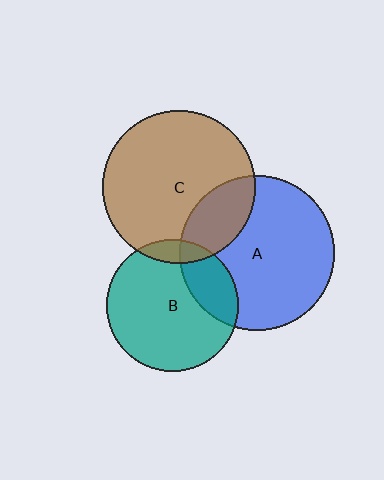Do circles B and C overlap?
Yes.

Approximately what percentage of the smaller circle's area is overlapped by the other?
Approximately 10%.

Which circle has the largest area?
Circle A (blue).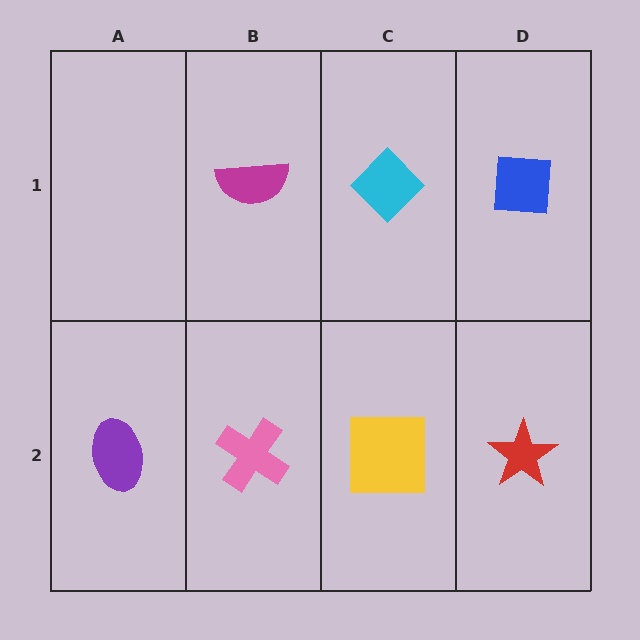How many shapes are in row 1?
3 shapes.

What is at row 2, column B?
A pink cross.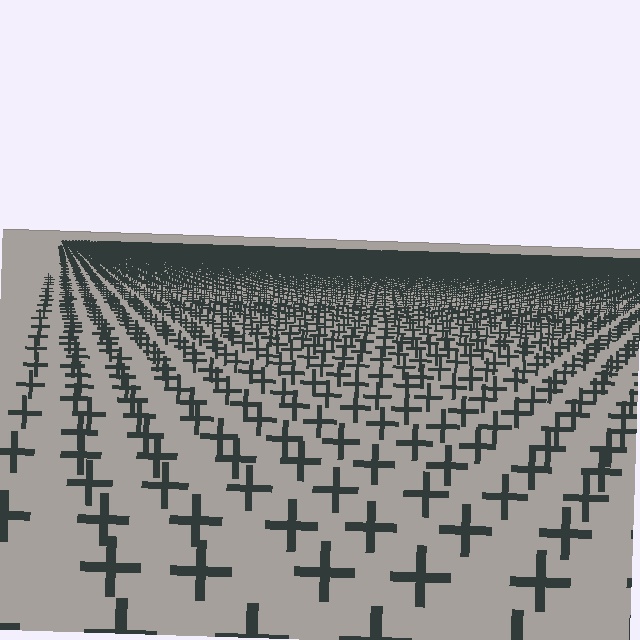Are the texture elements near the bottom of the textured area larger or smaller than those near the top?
Larger. Near the bottom, elements are closer to the viewer and appear at a bigger on-screen size.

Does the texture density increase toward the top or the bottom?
Density increases toward the top.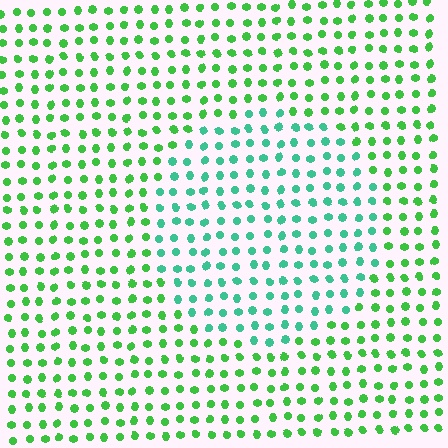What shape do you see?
I see a circle.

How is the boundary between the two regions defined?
The boundary is defined purely by a slight shift in hue (about 37 degrees). Spacing, size, and orientation are identical on both sides.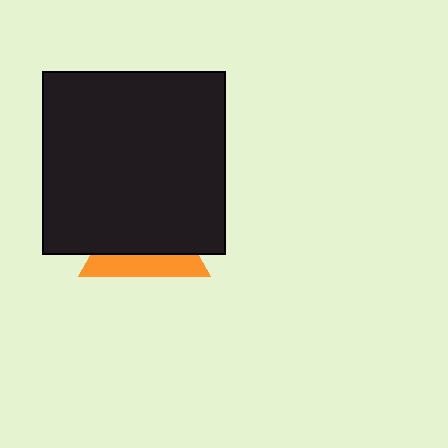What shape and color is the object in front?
The object in front is a black square.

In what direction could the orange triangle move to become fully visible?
The orange triangle could move down. That would shift it out from behind the black square entirely.